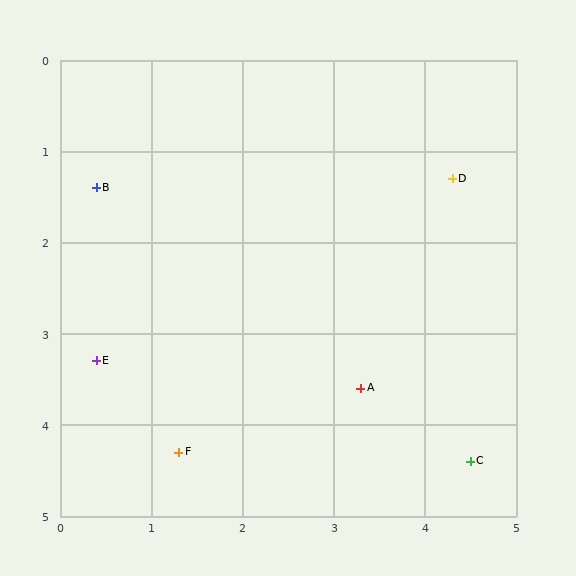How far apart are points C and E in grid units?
Points C and E are about 4.2 grid units apart.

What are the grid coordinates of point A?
Point A is at approximately (3.3, 3.6).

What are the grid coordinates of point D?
Point D is at approximately (4.3, 1.3).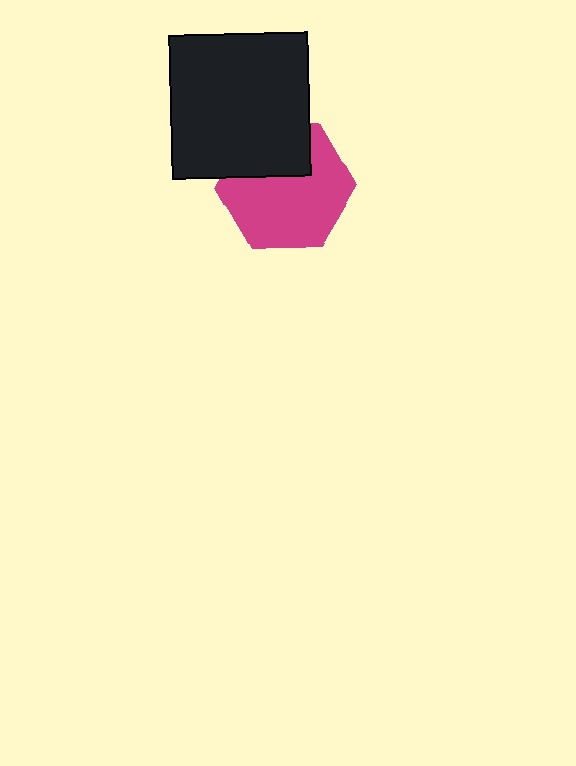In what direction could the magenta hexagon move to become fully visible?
The magenta hexagon could move down. That would shift it out from behind the black rectangle entirely.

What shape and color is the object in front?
The object in front is a black rectangle.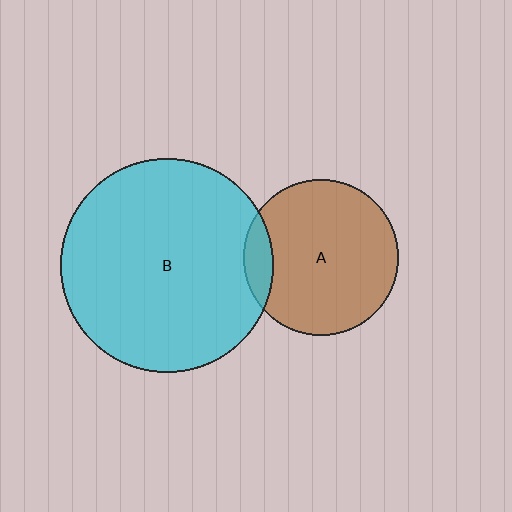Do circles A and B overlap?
Yes.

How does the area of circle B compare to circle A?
Approximately 1.9 times.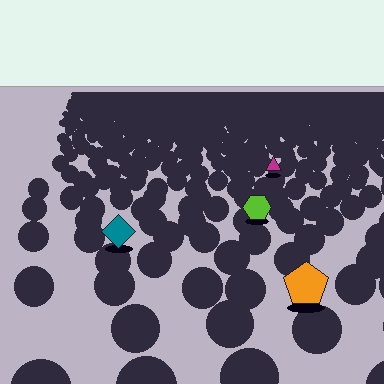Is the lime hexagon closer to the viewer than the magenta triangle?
Yes. The lime hexagon is closer — you can tell from the texture gradient: the ground texture is coarser near it.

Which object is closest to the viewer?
The orange pentagon is closest. The texture marks near it are larger and more spread out.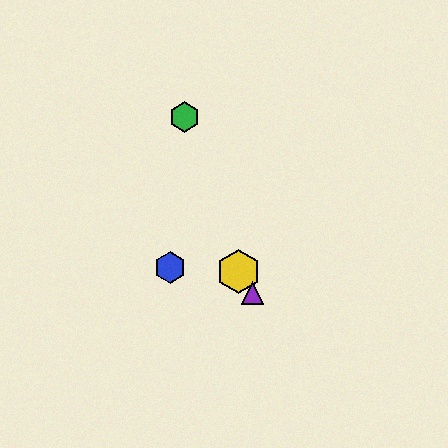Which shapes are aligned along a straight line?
The red hexagon, the yellow hexagon, the purple triangle are aligned along a straight line.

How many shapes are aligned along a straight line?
3 shapes (the red hexagon, the yellow hexagon, the purple triangle) are aligned along a straight line.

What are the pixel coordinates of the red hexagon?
The red hexagon is at (238, 271).